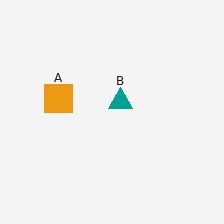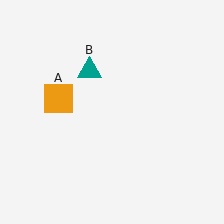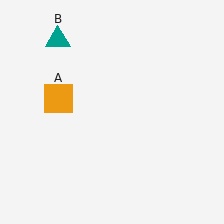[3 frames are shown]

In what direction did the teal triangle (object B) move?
The teal triangle (object B) moved up and to the left.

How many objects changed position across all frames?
1 object changed position: teal triangle (object B).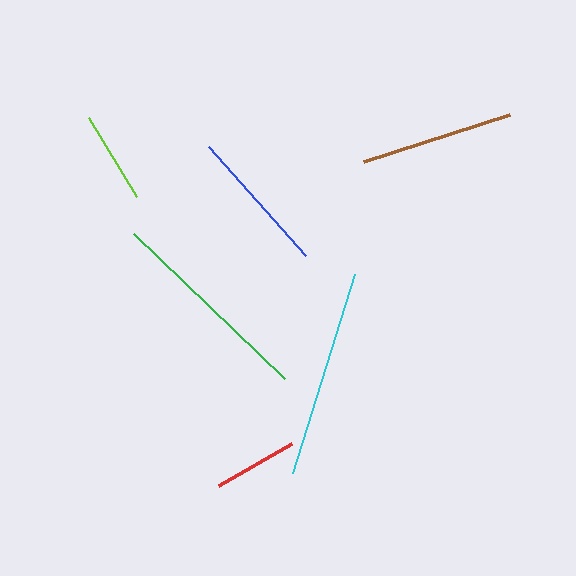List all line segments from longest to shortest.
From longest to shortest: green, cyan, brown, blue, lime, red.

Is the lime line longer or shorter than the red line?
The lime line is longer than the red line.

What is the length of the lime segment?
The lime segment is approximately 92 pixels long.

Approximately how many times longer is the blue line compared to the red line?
The blue line is approximately 1.7 times the length of the red line.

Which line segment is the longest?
The green line is the longest at approximately 210 pixels.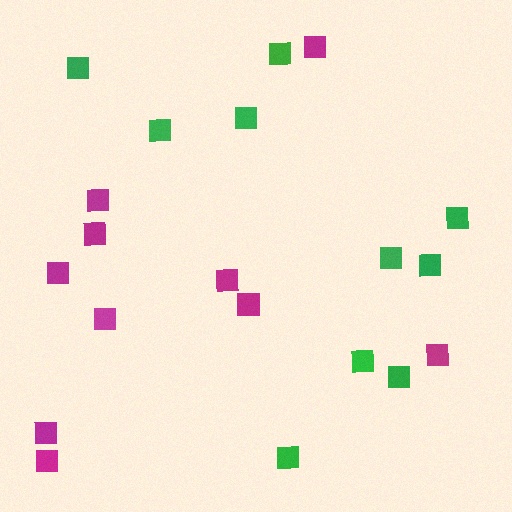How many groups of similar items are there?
There are 2 groups: one group of green squares (10) and one group of magenta squares (10).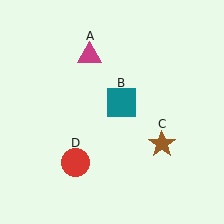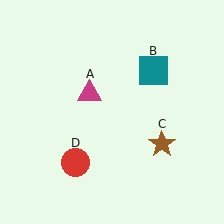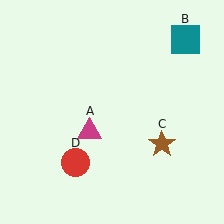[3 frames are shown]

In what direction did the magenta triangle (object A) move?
The magenta triangle (object A) moved down.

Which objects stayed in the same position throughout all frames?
Brown star (object C) and red circle (object D) remained stationary.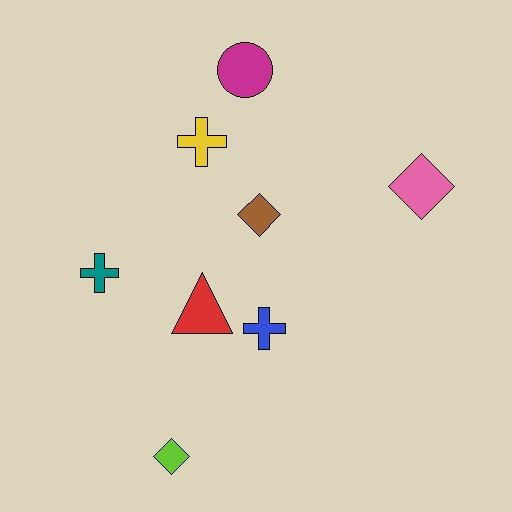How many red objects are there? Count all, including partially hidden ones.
There is 1 red object.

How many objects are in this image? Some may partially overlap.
There are 8 objects.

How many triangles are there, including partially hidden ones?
There is 1 triangle.